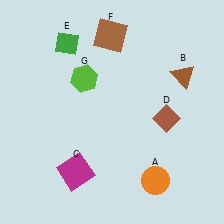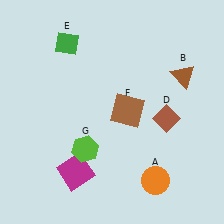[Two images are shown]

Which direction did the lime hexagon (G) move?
The lime hexagon (G) moved down.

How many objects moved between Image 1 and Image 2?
2 objects moved between the two images.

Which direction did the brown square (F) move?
The brown square (F) moved down.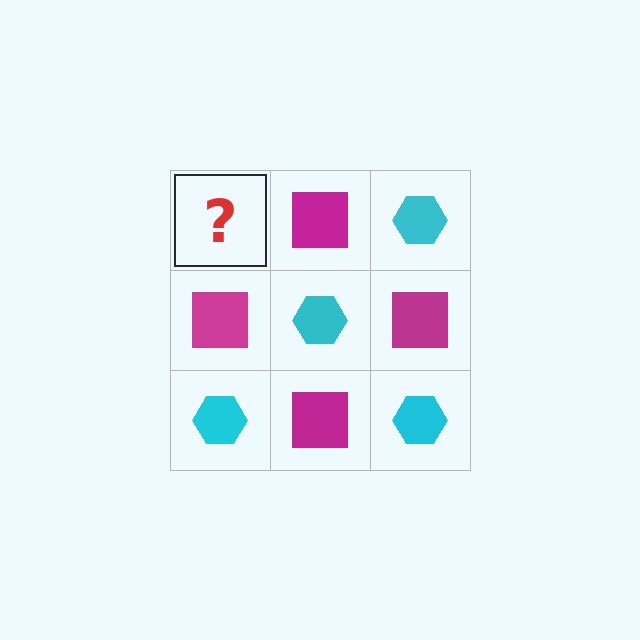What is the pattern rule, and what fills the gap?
The rule is that it alternates cyan hexagon and magenta square in a checkerboard pattern. The gap should be filled with a cyan hexagon.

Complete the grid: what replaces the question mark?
The question mark should be replaced with a cyan hexagon.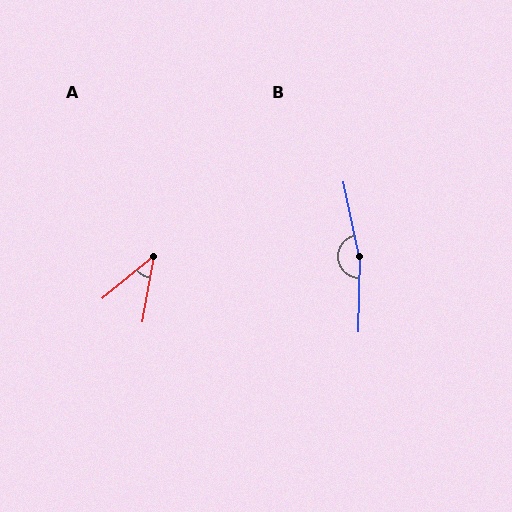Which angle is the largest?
B, at approximately 167 degrees.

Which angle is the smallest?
A, at approximately 40 degrees.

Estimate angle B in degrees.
Approximately 167 degrees.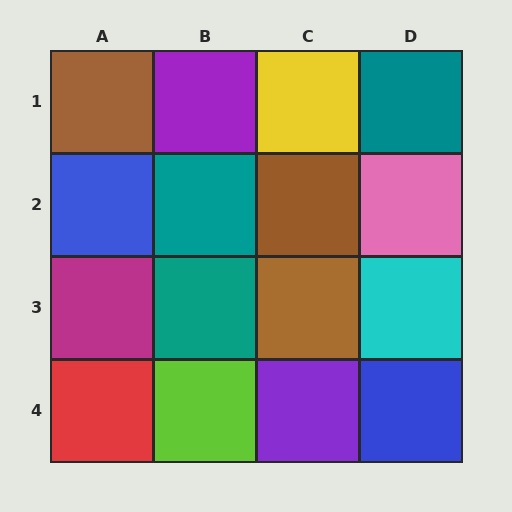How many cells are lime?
1 cell is lime.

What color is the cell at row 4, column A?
Red.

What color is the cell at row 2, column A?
Blue.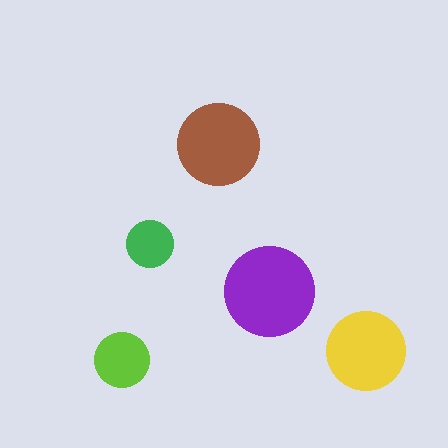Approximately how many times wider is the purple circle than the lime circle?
About 1.5 times wider.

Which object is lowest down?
The lime circle is bottommost.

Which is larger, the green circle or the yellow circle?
The yellow one.